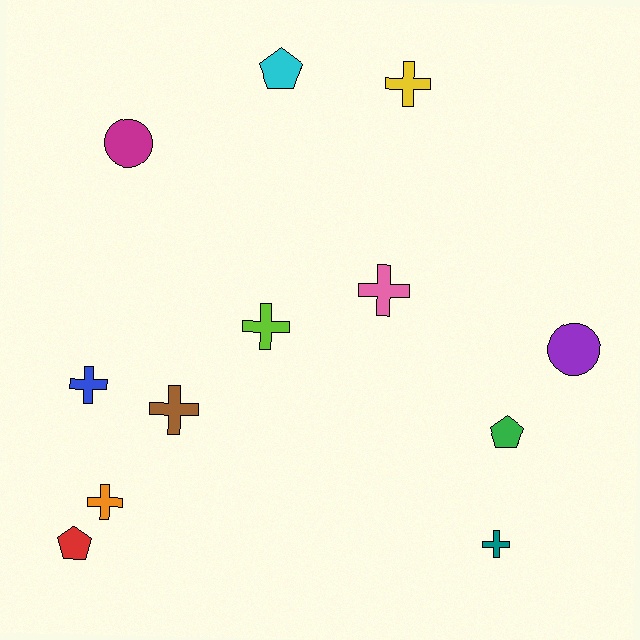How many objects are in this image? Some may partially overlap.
There are 12 objects.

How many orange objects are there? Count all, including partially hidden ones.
There is 1 orange object.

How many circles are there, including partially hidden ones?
There are 2 circles.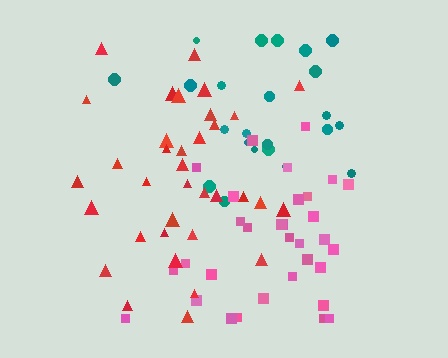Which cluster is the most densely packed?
Red.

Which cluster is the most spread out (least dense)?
Teal.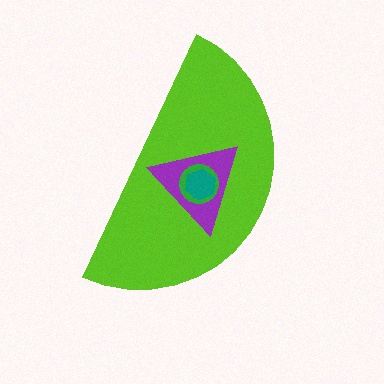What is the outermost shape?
The lime semicircle.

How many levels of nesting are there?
4.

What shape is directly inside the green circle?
The teal hexagon.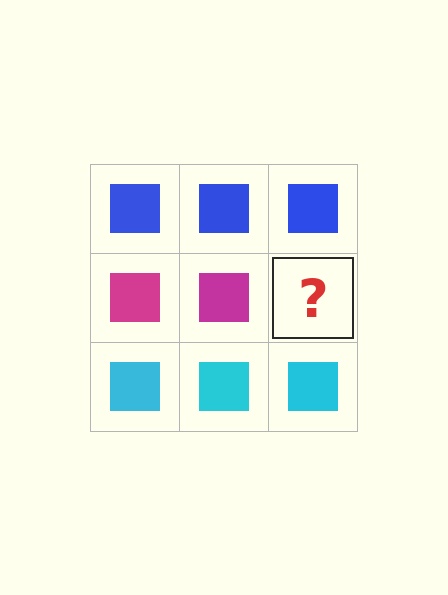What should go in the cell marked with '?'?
The missing cell should contain a magenta square.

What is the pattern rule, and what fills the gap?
The rule is that each row has a consistent color. The gap should be filled with a magenta square.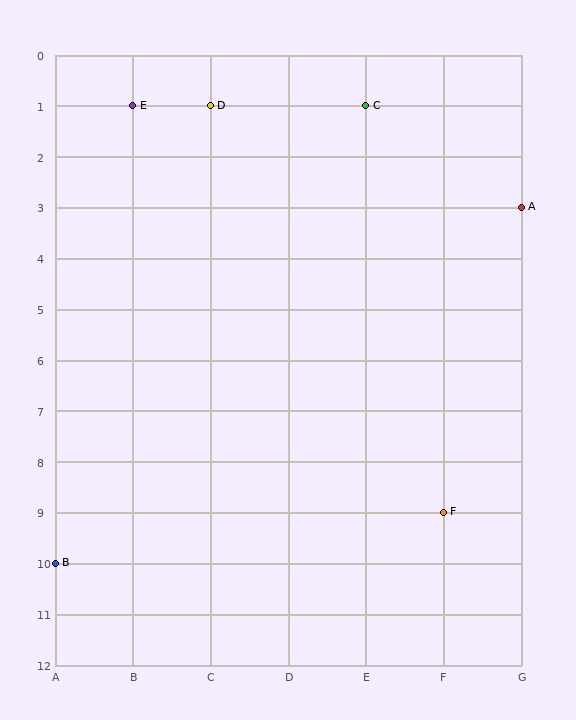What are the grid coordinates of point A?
Point A is at grid coordinates (G, 3).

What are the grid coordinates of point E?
Point E is at grid coordinates (B, 1).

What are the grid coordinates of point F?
Point F is at grid coordinates (F, 9).